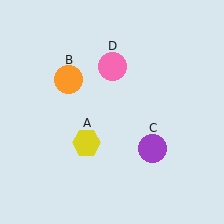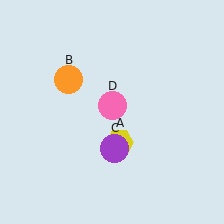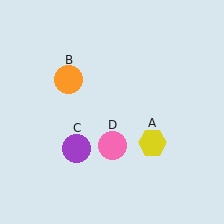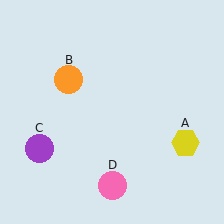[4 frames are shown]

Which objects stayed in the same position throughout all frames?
Orange circle (object B) remained stationary.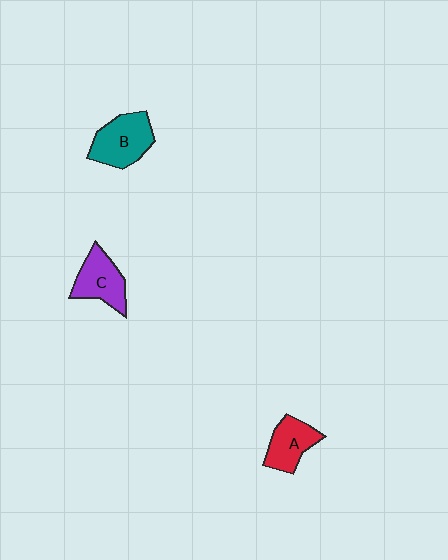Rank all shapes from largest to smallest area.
From largest to smallest: B (teal), C (purple), A (red).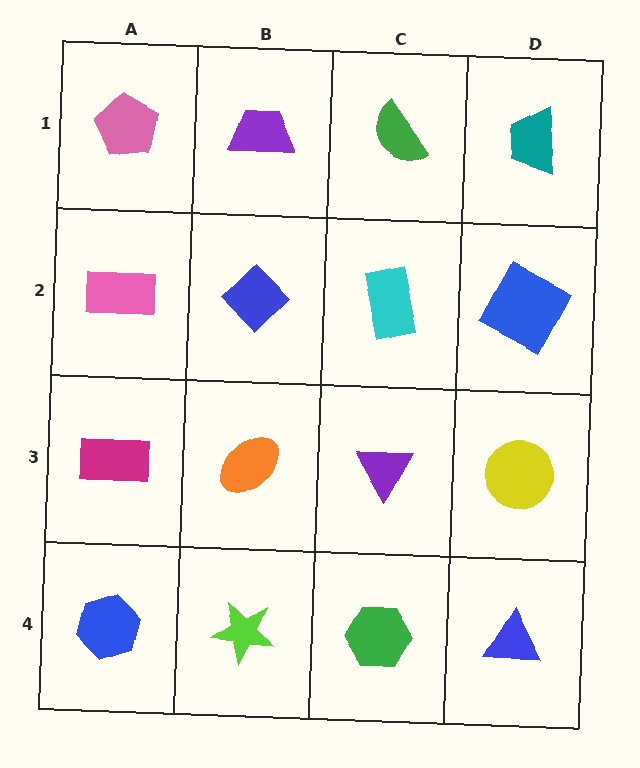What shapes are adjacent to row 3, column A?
A pink rectangle (row 2, column A), a blue hexagon (row 4, column A), an orange ellipse (row 3, column B).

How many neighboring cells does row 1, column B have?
3.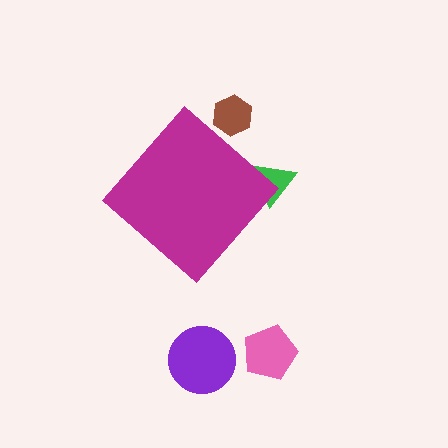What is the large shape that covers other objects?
A magenta diamond.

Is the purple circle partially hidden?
No, the purple circle is fully visible.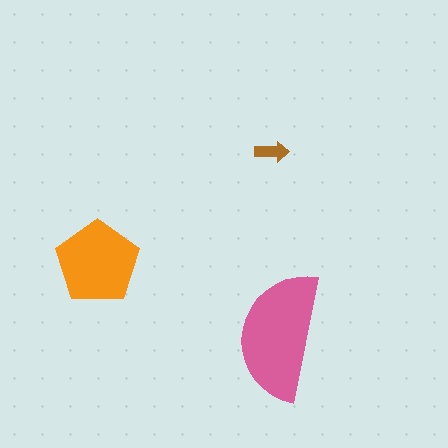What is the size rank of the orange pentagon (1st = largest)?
2nd.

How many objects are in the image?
There are 3 objects in the image.